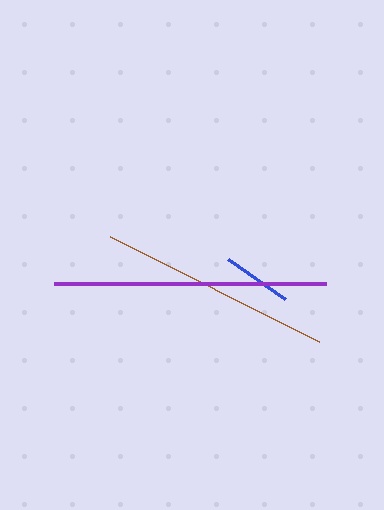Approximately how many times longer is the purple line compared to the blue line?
The purple line is approximately 3.9 times the length of the blue line.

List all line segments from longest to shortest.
From longest to shortest: purple, brown, blue.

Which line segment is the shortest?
The blue line is the shortest at approximately 69 pixels.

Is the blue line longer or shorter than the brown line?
The brown line is longer than the blue line.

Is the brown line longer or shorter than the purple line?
The purple line is longer than the brown line.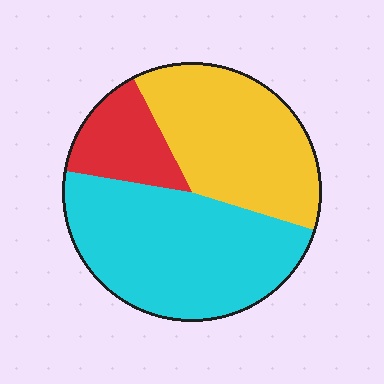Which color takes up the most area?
Cyan, at roughly 50%.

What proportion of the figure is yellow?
Yellow takes up between a third and a half of the figure.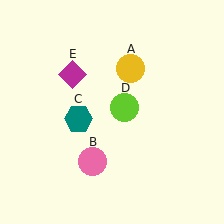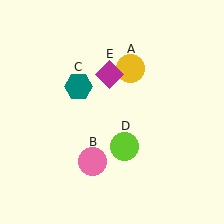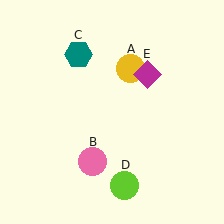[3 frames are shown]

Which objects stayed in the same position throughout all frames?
Yellow circle (object A) and pink circle (object B) remained stationary.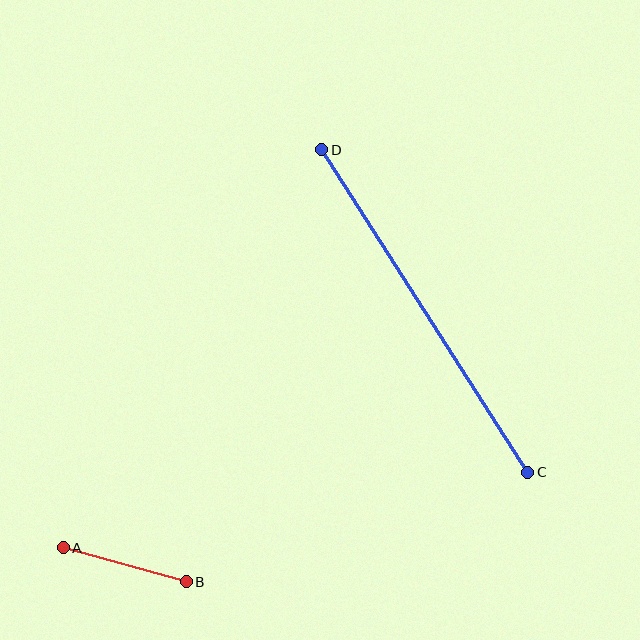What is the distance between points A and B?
The distance is approximately 127 pixels.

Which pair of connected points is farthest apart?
Points C and D are farthest apart.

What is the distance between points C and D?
The distance is approximately 383 pixels.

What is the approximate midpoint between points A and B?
The midpoint is at approximately (125, 565) pixels.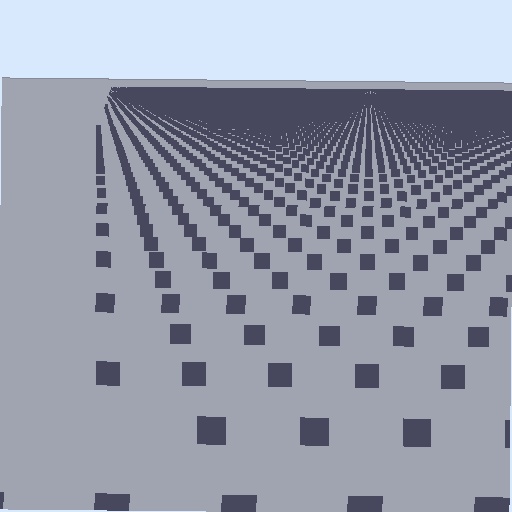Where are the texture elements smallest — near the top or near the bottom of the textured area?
Near the top.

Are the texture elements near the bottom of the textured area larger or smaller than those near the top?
Larger. Near the bottom, elements are closer to the viewer and appear at a bigger on-screen size.